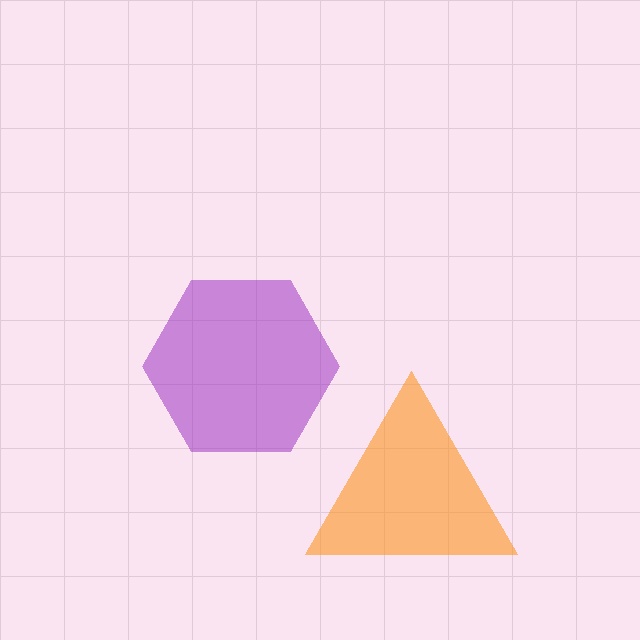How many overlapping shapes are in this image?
There are 2 overlapping shapes in the image.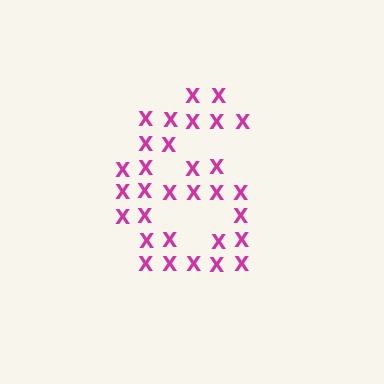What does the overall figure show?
The overall figure shows the digit 6.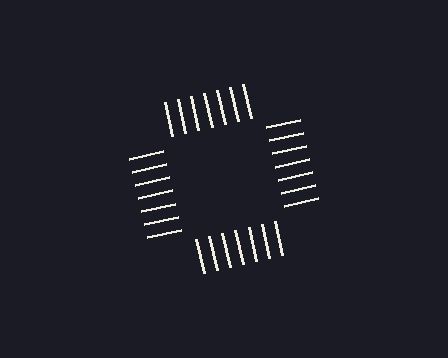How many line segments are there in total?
28 — 7 along each of the 4 edges.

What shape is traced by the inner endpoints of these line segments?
An illusory square — the line segments terminate on its edges but no continuous stroke is drawn.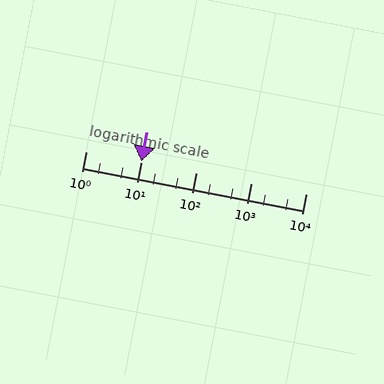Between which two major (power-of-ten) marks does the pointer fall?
The pointer is between 10 and 100.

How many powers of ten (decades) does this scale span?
The scale spans 4 decades, from 1 to 10000.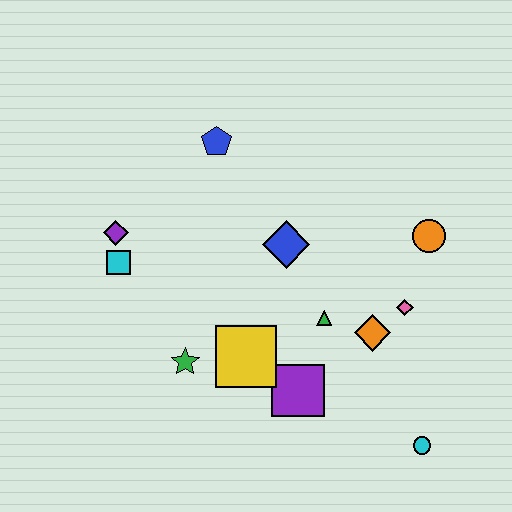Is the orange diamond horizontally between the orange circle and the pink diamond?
No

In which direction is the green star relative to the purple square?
The green star is to the left of the purple square.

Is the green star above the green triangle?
No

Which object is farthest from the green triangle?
The purple diamond is farthest from the green triangle.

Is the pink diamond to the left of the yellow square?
No